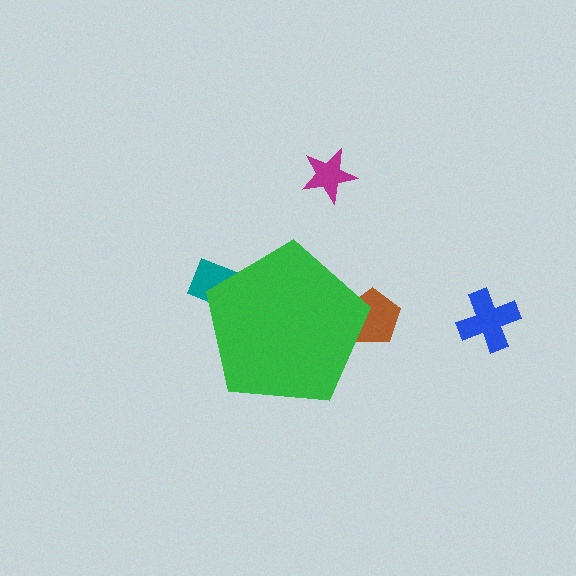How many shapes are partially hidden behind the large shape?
2 shapes are partially hidden.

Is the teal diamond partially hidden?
Yes, the teal diamond is partially hidden behind the green pentagon.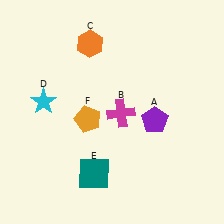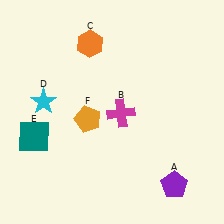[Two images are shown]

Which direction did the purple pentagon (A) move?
The purple pentagon (A) moved down.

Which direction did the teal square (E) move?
The teal square (E) moved left.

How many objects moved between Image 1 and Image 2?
2 objects moved between the two images.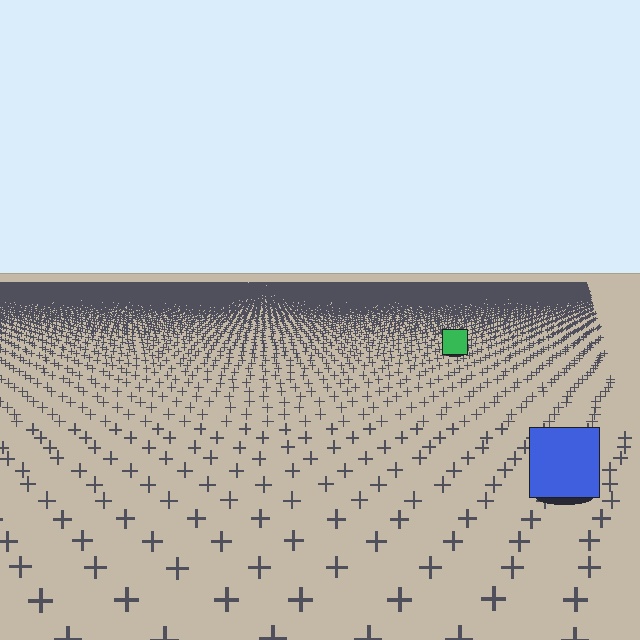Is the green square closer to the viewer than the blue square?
No. The blue square is closer — you can tell from the texture gradient: the ground texture is coarser near it.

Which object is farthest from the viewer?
The green square is farthest from the viewer. It appears smaller and the ground texture around it is denser.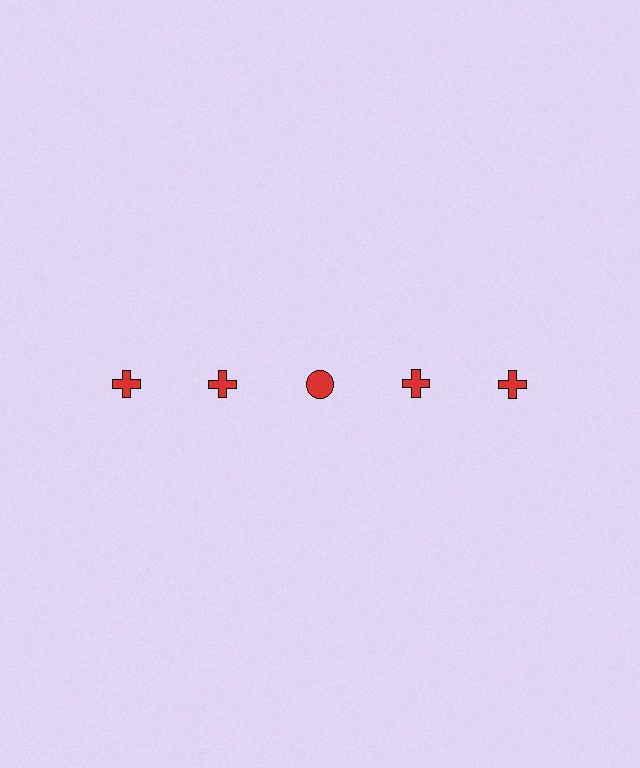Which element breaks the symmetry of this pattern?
The red circle in the top row, center column breaks the symmetry. All other shapes are red crosses.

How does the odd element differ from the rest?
It has a different shape: circle instead of cross.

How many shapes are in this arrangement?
There are 5 shapes arranged in a grid pattern.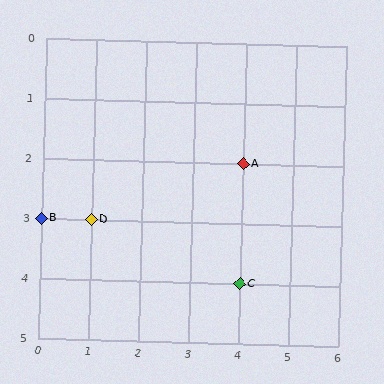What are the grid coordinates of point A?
Point A is at grid coordinates (4, 2).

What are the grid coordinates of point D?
Point D is at grid coordinates (1, 3).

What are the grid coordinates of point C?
Point C is at grid coordinates (4, 4).